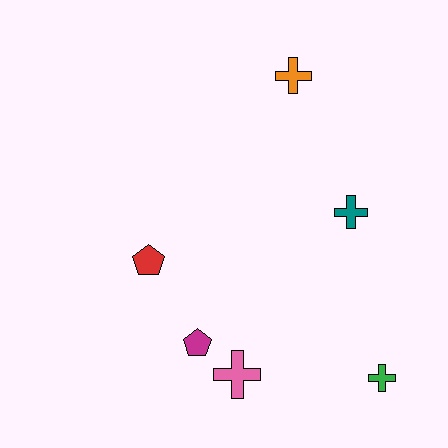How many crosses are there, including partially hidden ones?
There are 4 crosses.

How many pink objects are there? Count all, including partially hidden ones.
There is 1 pink object.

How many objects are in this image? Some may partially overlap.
There are 6 objects.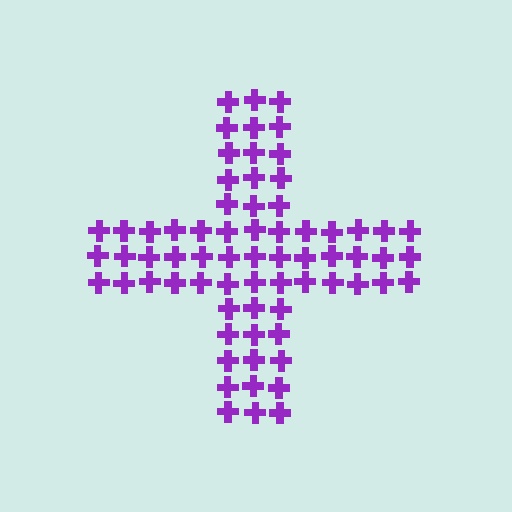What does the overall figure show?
The overall figure shows a cross.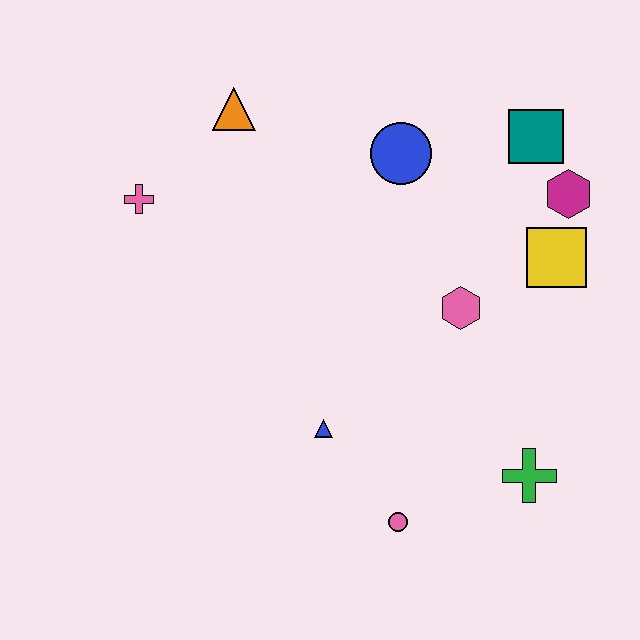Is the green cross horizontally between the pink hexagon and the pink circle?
No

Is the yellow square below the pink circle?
No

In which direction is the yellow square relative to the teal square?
The yellow square is below the teal square.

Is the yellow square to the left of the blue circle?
No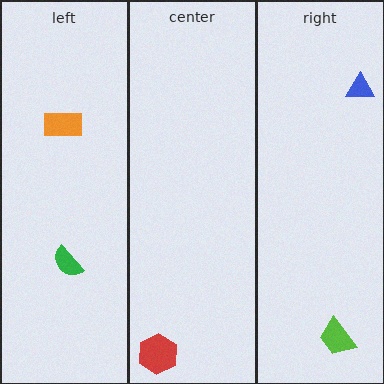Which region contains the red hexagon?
The center region.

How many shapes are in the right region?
2.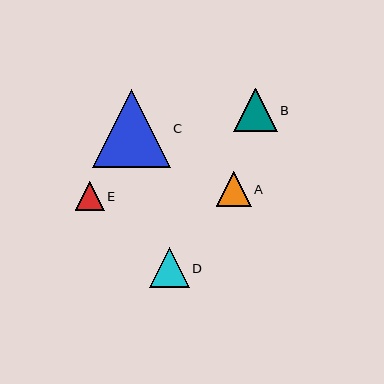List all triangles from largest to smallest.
From largest to smallest: C, B, D, A, E.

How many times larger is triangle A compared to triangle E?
Triangle A is approximately 1.2 times the size of triangle E.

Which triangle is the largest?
Triangle C is the largest with a size of approximately 78 pixels.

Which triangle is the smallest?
Triangle E is the smallest with a size of approximately 28 pixels.